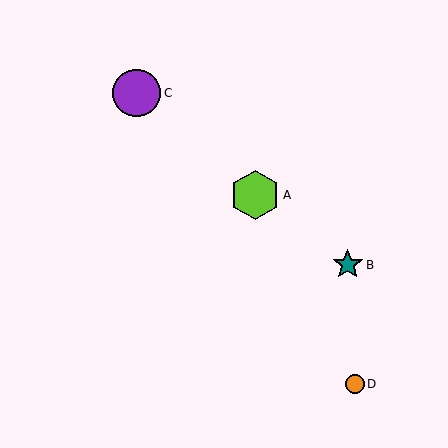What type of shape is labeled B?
Shape B is a teal star.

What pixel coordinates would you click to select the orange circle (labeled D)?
Click at (355, 384) to select the orange circle D.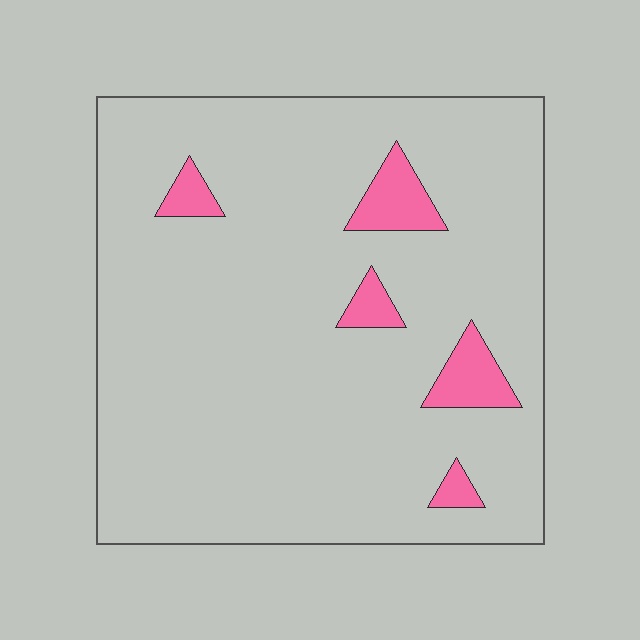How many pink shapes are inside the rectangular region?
5.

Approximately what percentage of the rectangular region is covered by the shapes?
Approximately 10%.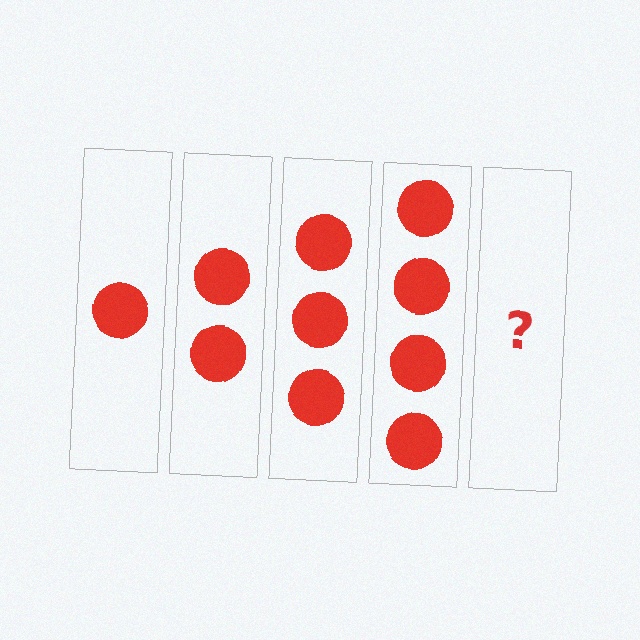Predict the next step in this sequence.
The next step is 5 circles.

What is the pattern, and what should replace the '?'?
The pattern is that each step adds one more circle. The '?' should be 5 circles.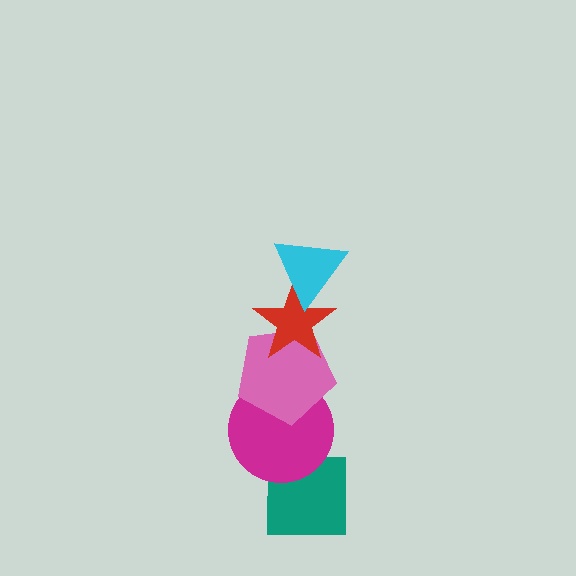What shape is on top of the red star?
The cyan triangle is on top of the red star.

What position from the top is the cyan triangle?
The cyan triangle is 1st from the top.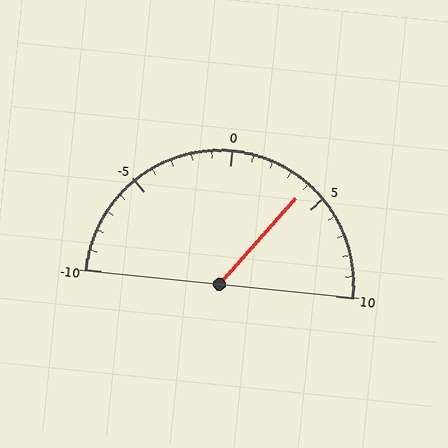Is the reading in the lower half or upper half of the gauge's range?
The reading is in the upper half of the range (-10 to 10).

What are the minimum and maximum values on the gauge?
The gauge ranges from -10 to 10.